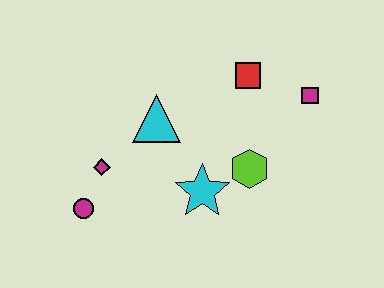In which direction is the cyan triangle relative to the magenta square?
The cyan triangle is to the left of the magenta square.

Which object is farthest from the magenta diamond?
The magenta square is farthest from the magenta diamond.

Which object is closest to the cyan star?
The lime hexagon is closest to the cyan star.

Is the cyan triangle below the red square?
Yes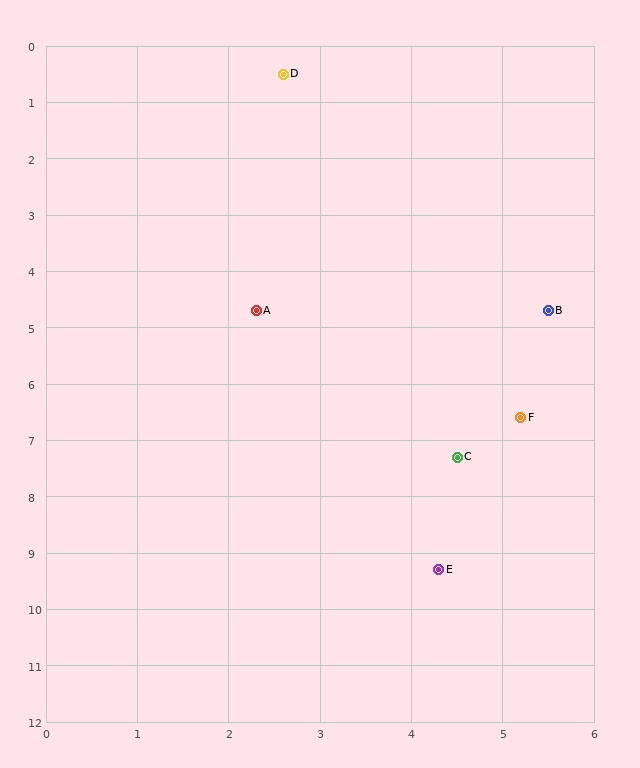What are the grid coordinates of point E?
Point E is at approximately (4.3, 9.3).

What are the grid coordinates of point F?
Point F is at approximately (5.2, 6.6).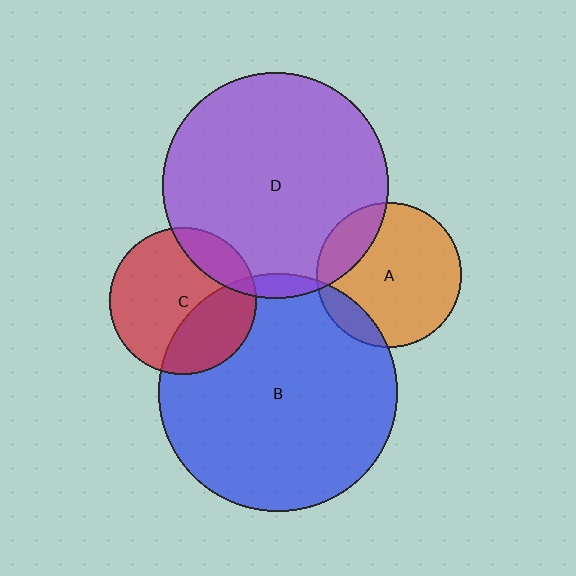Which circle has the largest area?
Circle B (blue).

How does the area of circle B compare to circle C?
Approximately 2.6 times.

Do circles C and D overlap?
Yes.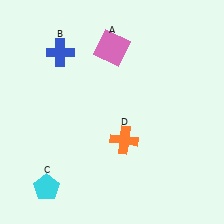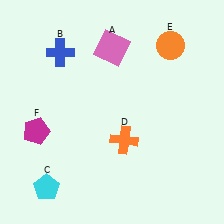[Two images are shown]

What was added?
An orange circle (E), a magenta pentagon (F) were added in Image 2.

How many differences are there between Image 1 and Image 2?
There are 2 differences between the two images.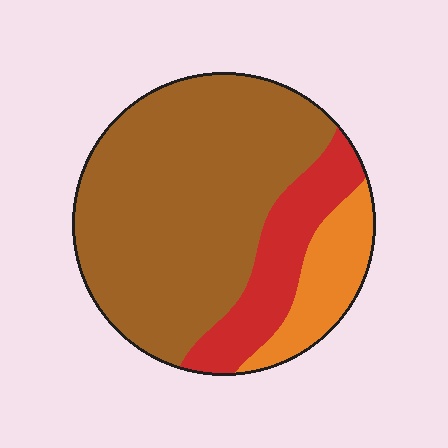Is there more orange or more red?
Red.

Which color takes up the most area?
Brown, at roughly 65%.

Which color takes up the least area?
Orange, at roughly 15%.